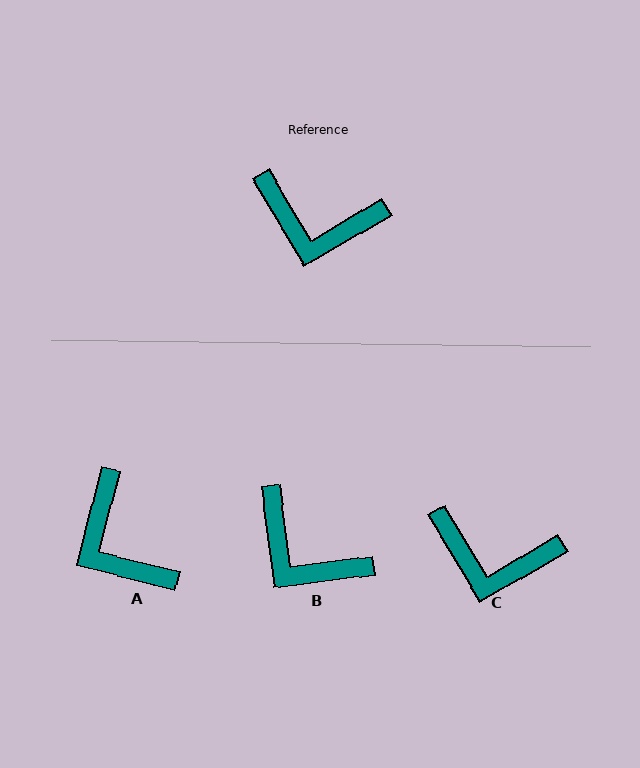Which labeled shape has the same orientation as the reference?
C.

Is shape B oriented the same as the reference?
No, it is off by about 24 degrees.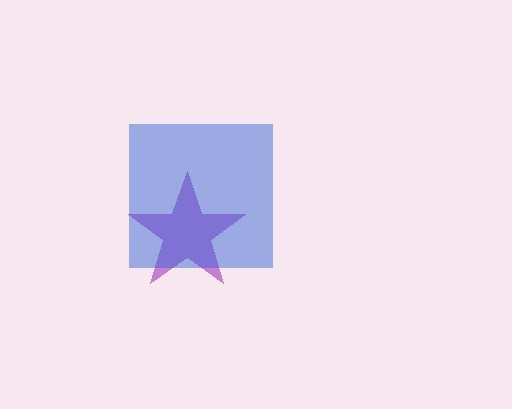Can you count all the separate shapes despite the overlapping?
Yes, there are 2 separate shapes.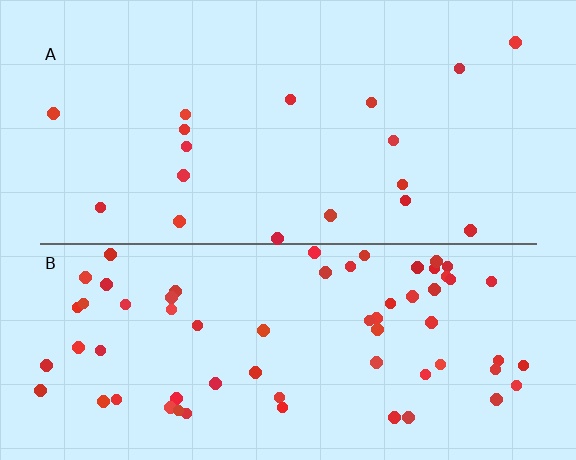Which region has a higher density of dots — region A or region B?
B (the bottom).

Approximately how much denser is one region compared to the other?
Approximately 3.6× — region B over region A.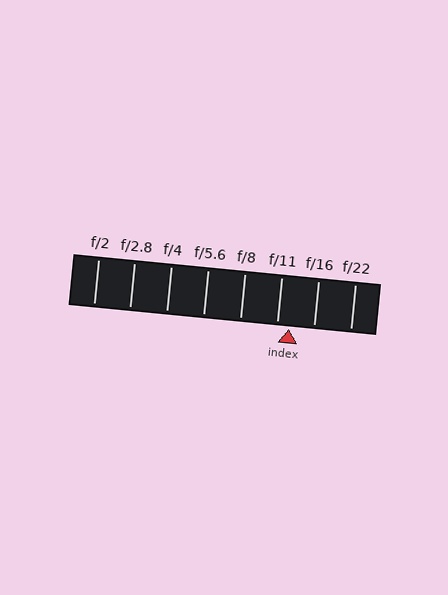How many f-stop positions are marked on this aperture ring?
There are 8 f-stop positions marked.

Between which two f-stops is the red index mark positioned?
The index mark is between f/11 and f/16.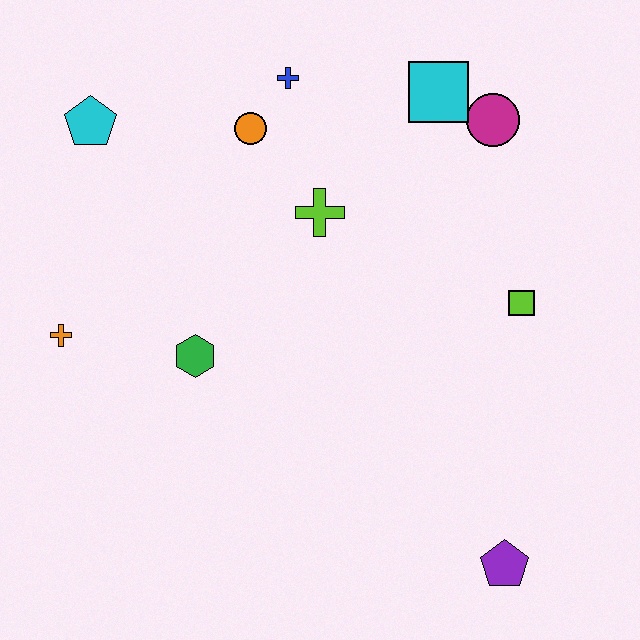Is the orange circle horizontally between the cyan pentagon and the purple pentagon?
Yes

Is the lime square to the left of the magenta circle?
No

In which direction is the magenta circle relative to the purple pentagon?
The magenta circle is above the purple pentagon.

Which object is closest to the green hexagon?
The orange cross is closest to the green hexagon.